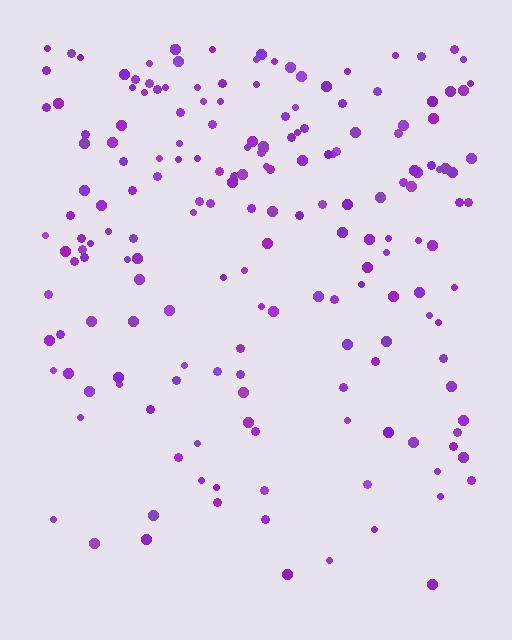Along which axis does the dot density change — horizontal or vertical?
Vertical.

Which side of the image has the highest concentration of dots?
The top.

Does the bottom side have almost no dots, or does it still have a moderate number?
Still a moderate number, just noticeably fewer than the top.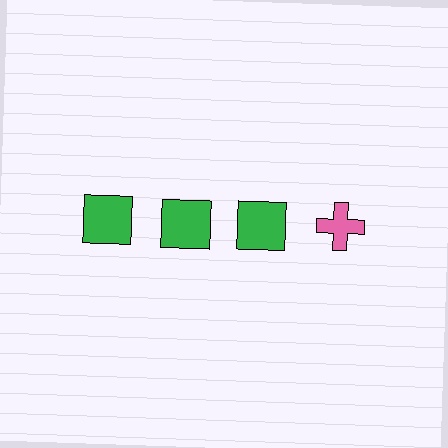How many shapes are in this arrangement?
There are 4 shapes arranged in a grid pattern.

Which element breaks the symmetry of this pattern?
The pink cross in the top row, second from right column breaks the symmetry. All other shapes are green squares.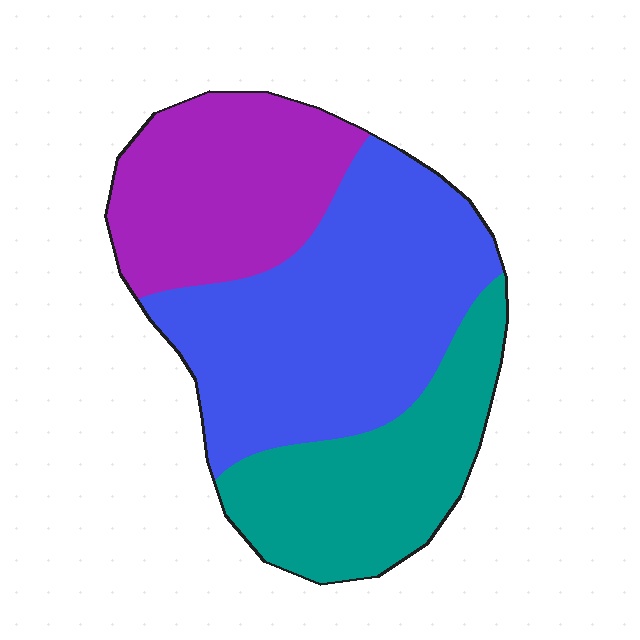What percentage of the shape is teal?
Teal takes up about one quarter (1/4) of the shape.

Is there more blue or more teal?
Blue.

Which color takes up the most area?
Blue, at roughly 45%.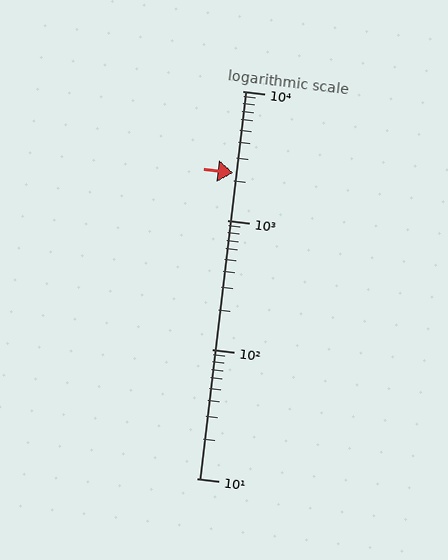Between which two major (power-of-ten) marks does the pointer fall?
The pointer is between 1000 and 10000.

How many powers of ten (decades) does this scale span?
The scale spans 3 decades, from 10 to 10000.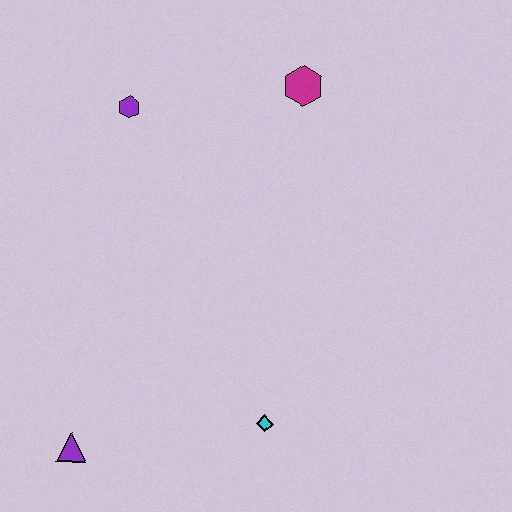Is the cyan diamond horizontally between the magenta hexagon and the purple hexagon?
Yes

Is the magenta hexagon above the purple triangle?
Yes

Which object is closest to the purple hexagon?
The magenta hexagon is closest to the purple hexagon.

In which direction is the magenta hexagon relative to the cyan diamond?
The magenta hexagon is above the cyan diamond.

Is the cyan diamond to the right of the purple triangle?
Yes